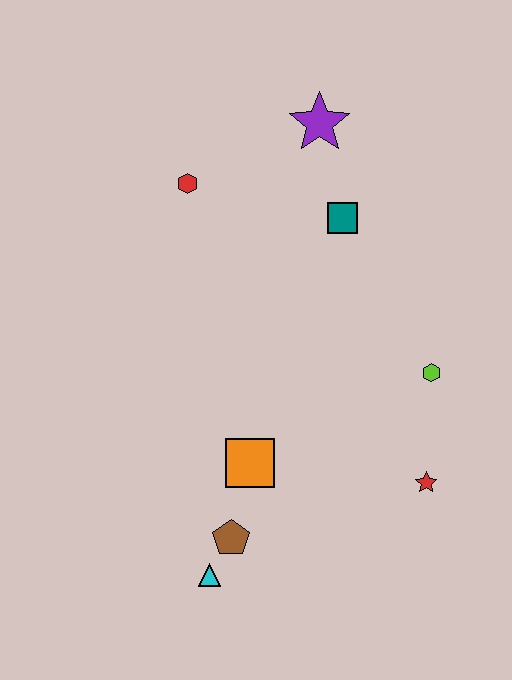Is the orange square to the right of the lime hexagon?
No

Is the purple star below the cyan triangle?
No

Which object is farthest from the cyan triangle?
The purple star is farthest from the cyan triangle.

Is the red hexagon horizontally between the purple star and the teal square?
No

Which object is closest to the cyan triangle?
The brown pentagon is closest to the cyan triangle.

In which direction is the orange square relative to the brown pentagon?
The orange square is above the brown pentagon.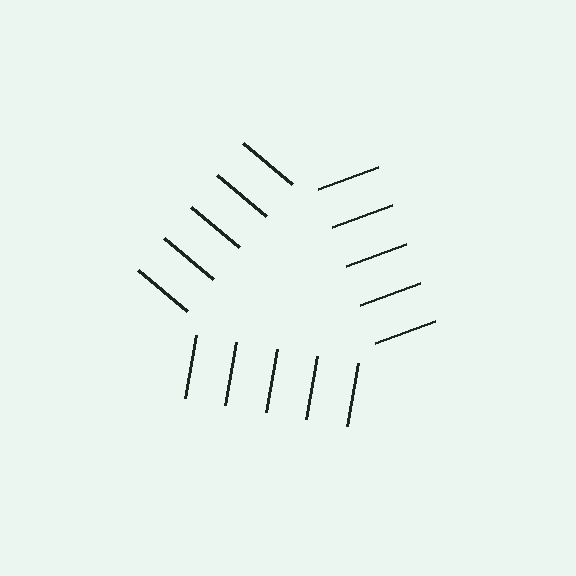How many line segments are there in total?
15 — 5 along each of the 3 edges.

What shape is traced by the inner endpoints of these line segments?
An illusory triangle — the line segments terminate on its edges but no continuous stroke is drawn.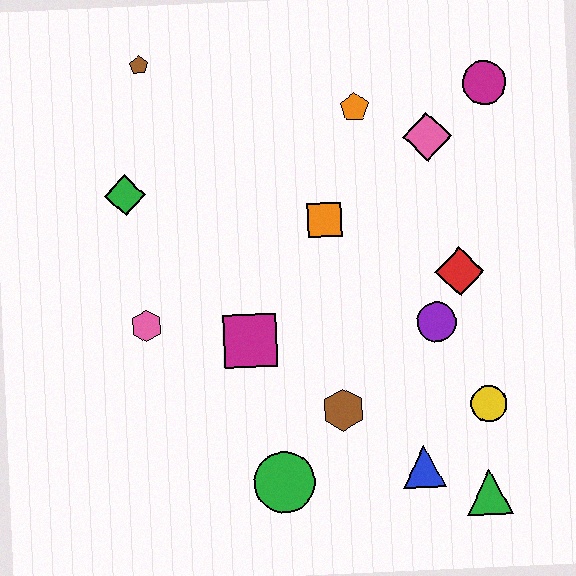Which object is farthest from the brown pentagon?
The green triangle is farthest from the brown pentagon.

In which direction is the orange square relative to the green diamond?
The orange square is to the right of the green diamond.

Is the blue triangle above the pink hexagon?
No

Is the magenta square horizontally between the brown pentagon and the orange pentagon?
Yes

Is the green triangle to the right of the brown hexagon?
Yes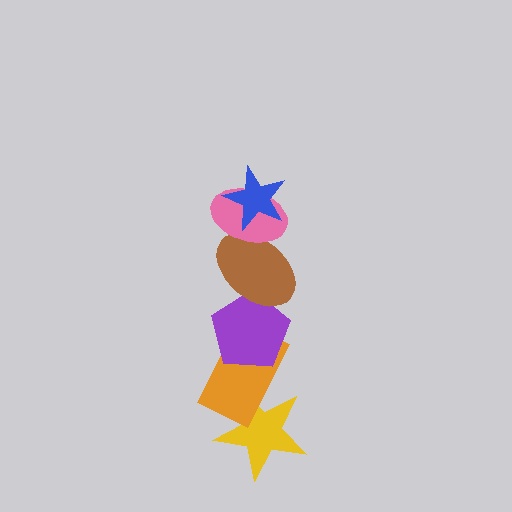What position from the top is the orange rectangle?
The orange rectangle is 5th from the top.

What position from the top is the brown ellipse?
The brown ellipse is 3rd from the top.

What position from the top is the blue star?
The blue star is 1st from the top.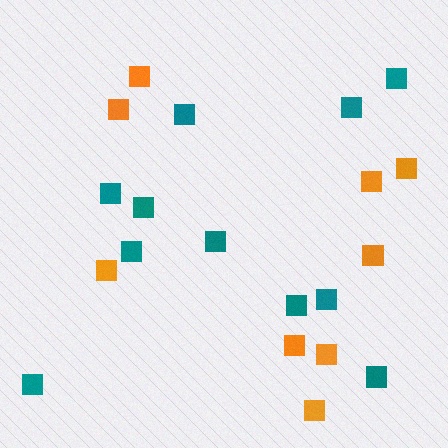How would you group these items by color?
There are 2 groups: one group of teal squares (11) and one group of orange squares (9).